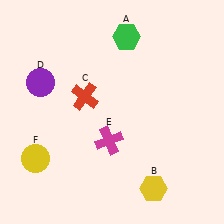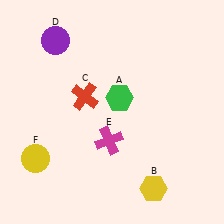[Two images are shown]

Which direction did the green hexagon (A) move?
The green hexagon (A) moved down.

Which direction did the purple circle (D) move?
The purple circle (D) moved up.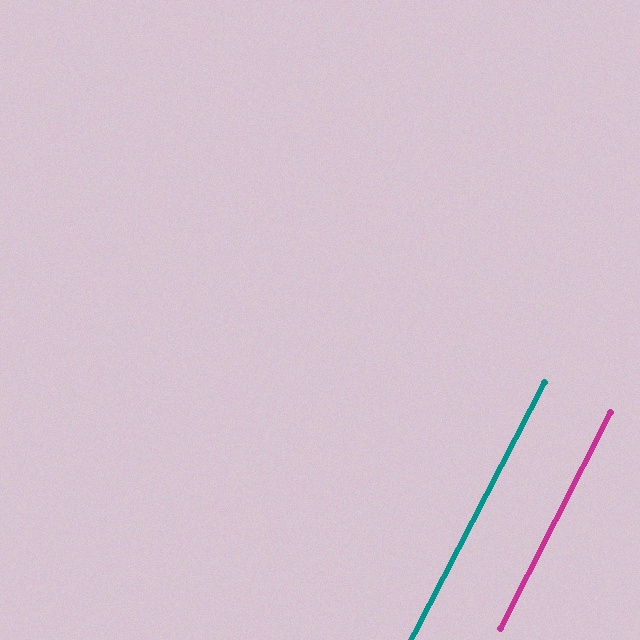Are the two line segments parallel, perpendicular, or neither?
Parallel — their directions differ by only 0.4°.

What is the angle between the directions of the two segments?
Approximately 0 degrees.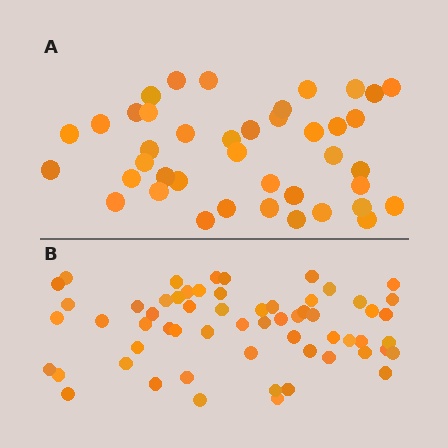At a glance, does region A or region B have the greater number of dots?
Region B (the bottom region) has more dots.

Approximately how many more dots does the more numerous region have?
Region B has approximately 20 more dots than region A.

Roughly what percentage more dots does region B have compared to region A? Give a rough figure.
About 45% more.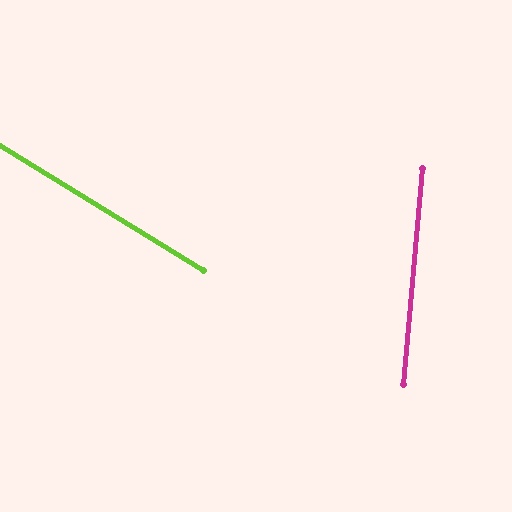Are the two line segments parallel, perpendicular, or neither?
Neither parallel nor perpendicular — they differ by about 64°.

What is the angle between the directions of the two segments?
Approximately 64 degrees.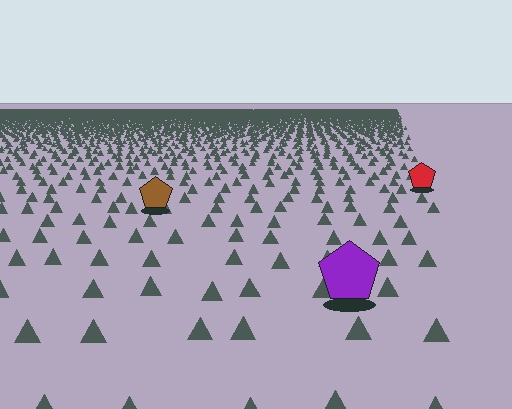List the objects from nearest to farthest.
From nearest to farthest: the purple pentagon, the brown pentagon, the red pentagon.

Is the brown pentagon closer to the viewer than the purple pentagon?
No. The purple pentagon is closer — you can tell from the texture gradient: the ground texture is coarser near it.